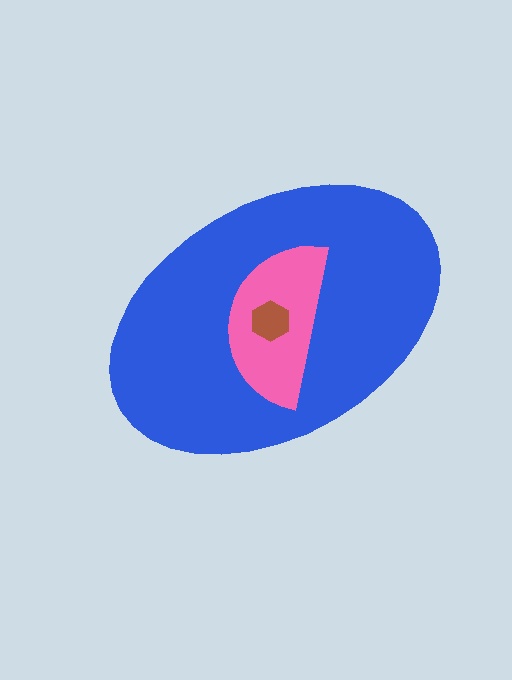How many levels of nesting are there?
3.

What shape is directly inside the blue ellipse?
The pink semicircle.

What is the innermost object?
The brown hexagon.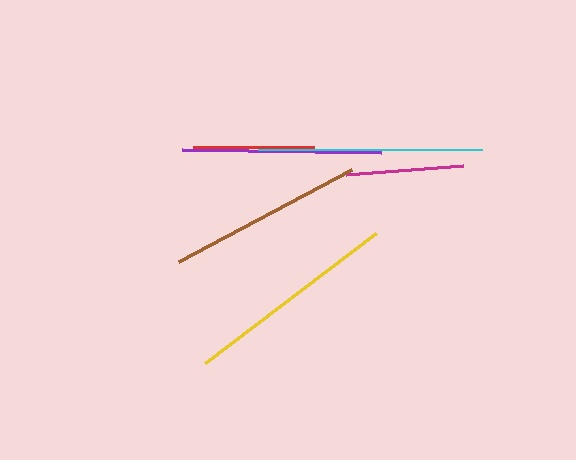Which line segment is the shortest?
The magenta line is the shortest at approximately 118 pixels.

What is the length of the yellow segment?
The yellow segment is approximately 214 pixels long.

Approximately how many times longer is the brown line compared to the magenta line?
The brown line is approximately 1.7 times the length of the magenta line.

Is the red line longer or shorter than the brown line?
The brown line is longer than the red line.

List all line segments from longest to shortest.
From longest to shortest: cyan, yellow, purple, brown, red, magenta.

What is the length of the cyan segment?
The cyan segment is approximately 224 pixels long.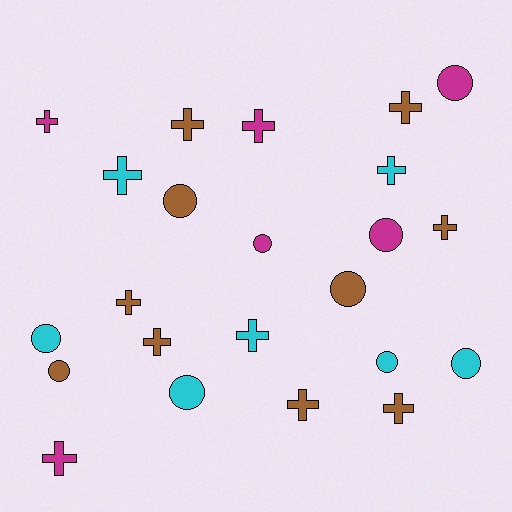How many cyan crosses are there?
There are 3 cyan crosses.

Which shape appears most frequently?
Cross, with 13 objects.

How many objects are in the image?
There are 23 objects.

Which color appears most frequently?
Brown, with 10 objects.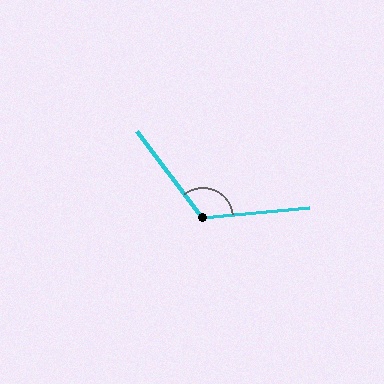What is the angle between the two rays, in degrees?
Approximately 122 degrees.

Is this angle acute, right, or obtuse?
It is obtuse.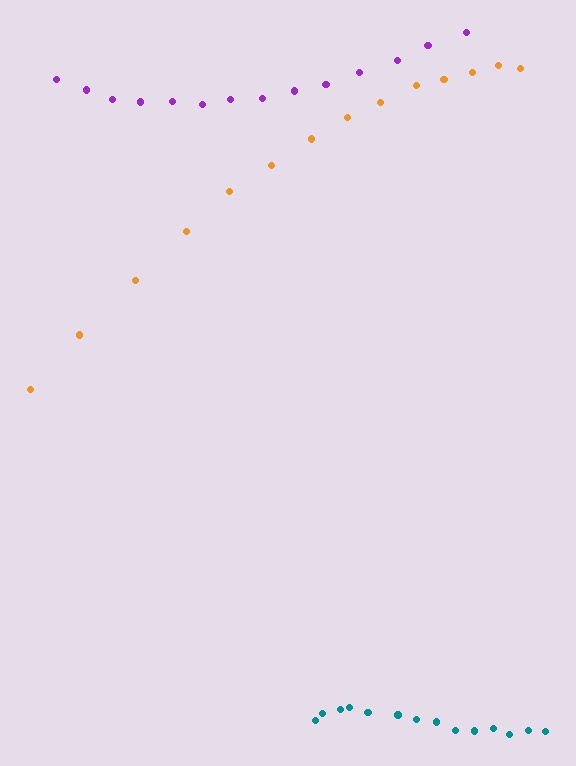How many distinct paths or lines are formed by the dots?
There are 3 distinct paths.